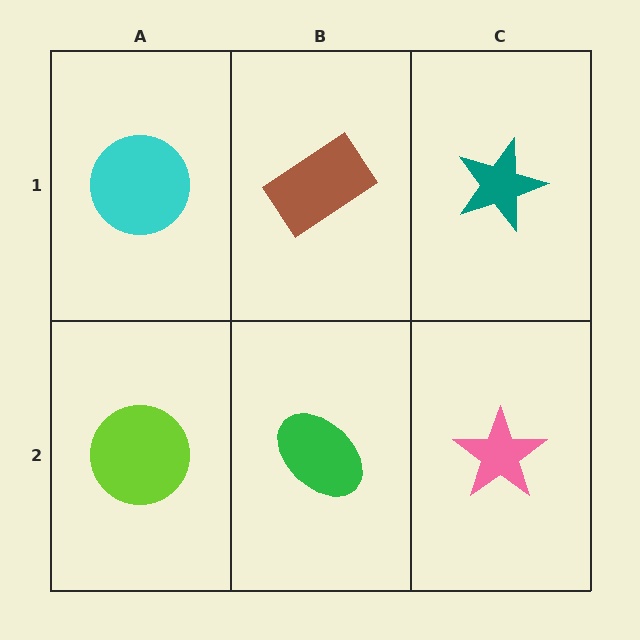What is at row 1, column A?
A cyan circle.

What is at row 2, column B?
A green ellipse.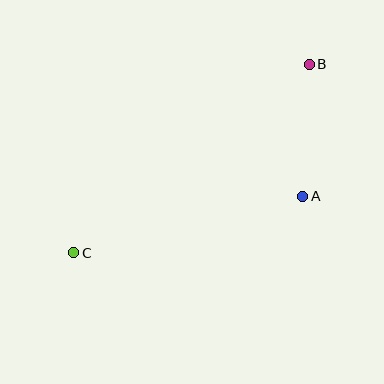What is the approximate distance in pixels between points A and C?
The distance between A and C is approximately 236 pixels.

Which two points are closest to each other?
Points A and B are closest to each other.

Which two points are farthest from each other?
Points B and C are farthest from each other.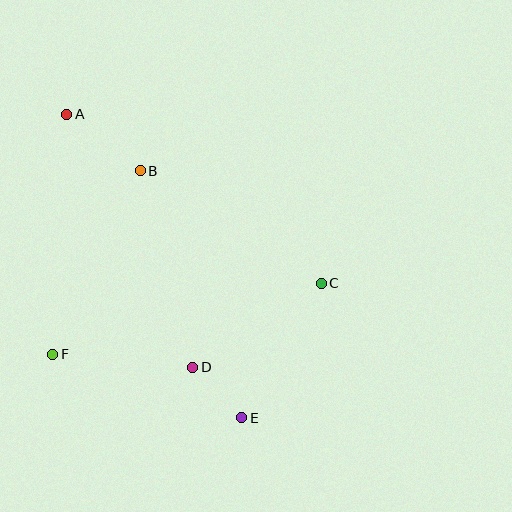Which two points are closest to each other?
Points D and E are closest to each other.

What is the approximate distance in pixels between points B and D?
The distance between B and D is approximately 204 pixels.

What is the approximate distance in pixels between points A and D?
The distance between A and D is approximately 283 pixels.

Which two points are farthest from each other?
Points A and E are farthest from each other.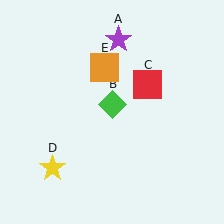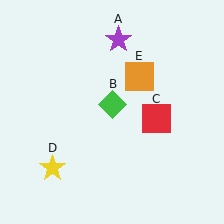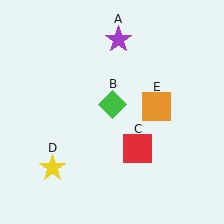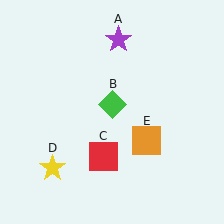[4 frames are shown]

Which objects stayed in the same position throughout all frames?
Purple star (object A) and green diamond (object B) and yellow star (object D) remained stationary.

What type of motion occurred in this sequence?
The red square (object C), orange square (object E) rotated clockwise around the center of the scene.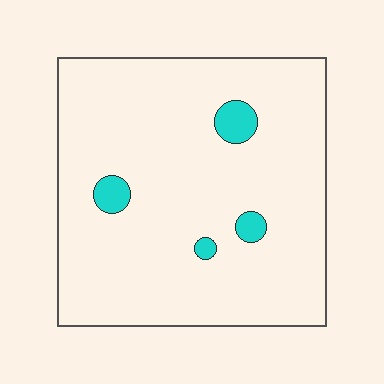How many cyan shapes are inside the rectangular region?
4.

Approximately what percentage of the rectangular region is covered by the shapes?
Approximately 5%.